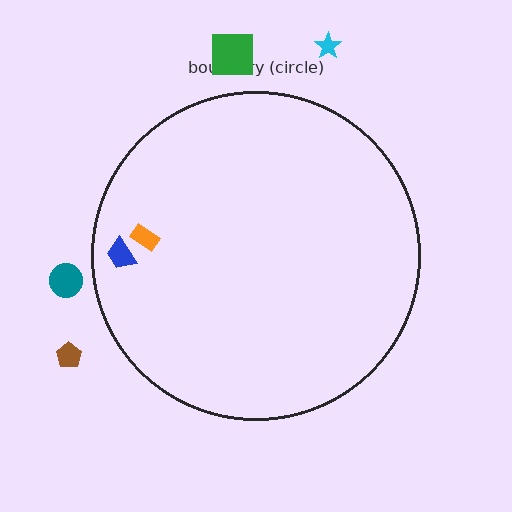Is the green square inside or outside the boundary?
Outside.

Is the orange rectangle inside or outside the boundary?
Inside.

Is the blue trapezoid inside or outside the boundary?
Inside.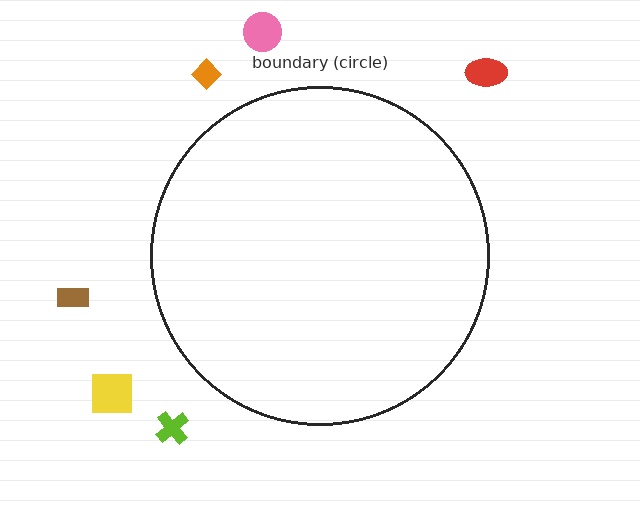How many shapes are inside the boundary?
0 inside, 6 outside.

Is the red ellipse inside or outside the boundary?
Outside.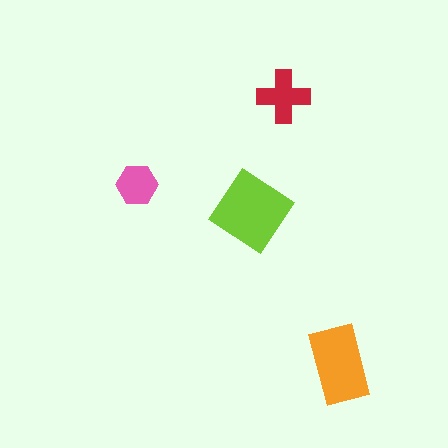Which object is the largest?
The lime diamond.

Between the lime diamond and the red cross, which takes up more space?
The lime diamond.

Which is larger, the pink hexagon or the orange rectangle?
The orange rectangle.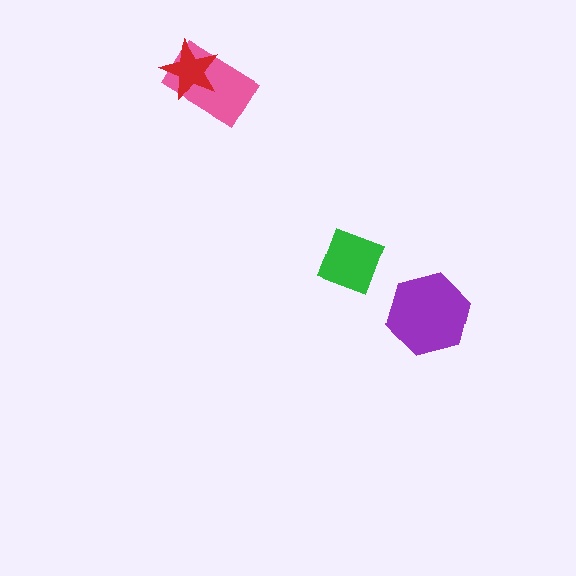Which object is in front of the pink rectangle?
The red star is in front of the pink rectangle.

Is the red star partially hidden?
No, no other shape covers it.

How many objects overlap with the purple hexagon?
0 objects overlap with the purple hexagon.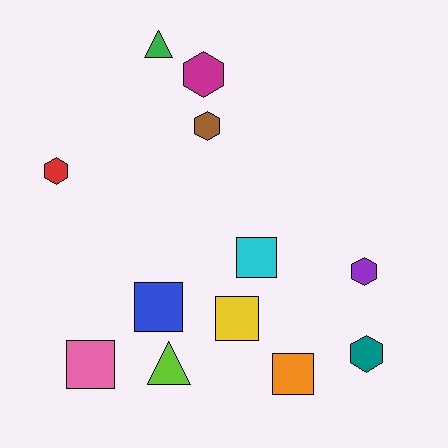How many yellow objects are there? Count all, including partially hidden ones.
There is 1 yellow object.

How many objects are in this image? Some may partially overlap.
There are 12 objects.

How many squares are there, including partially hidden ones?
There are 5 squares.